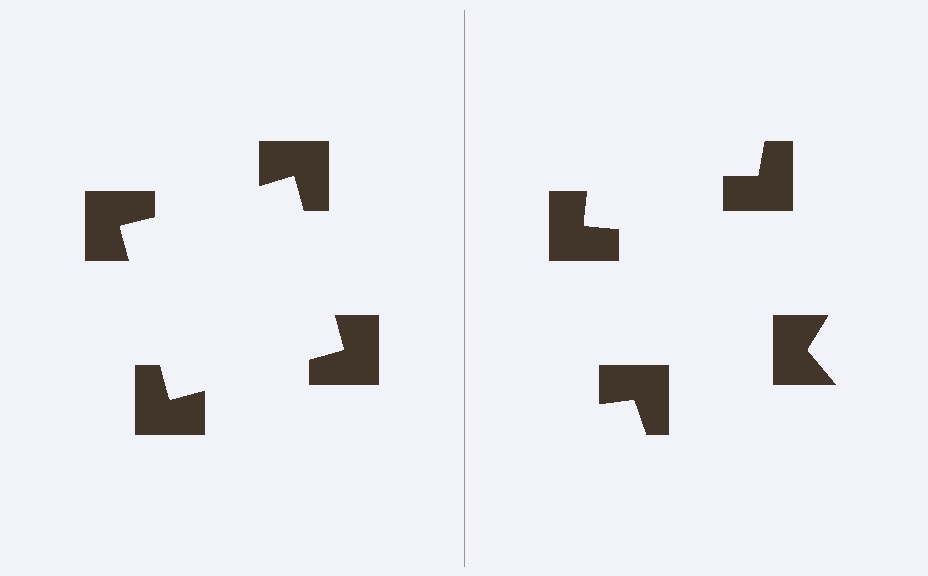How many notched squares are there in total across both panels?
8 — 4 on each side.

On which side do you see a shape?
An illusory square appears on the left side. On the right side the wedge cuts are rotated, so no coherent shape forms.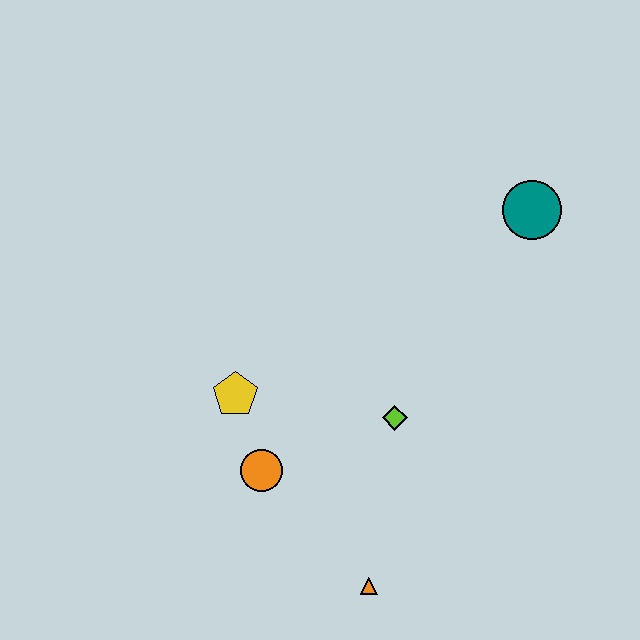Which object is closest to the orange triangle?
The orange circle is closest to the orange triangle.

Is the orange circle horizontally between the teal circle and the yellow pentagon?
Yes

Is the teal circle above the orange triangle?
Yes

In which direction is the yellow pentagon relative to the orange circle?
The yellow pentagon is above the orange circle.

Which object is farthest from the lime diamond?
The teal circle is farthest from the lime diamond.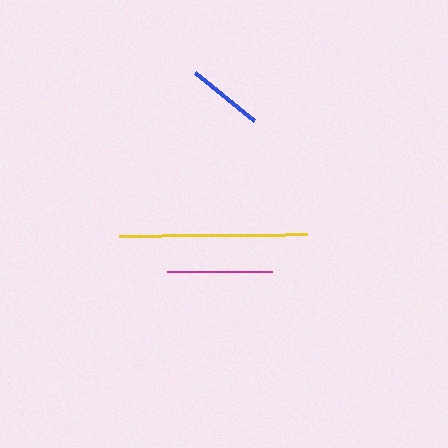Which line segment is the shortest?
The blue line is the shortest at approximately 76 pixels.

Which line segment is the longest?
The yellow line is the longest at approximately 188 pixels.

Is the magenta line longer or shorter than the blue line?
The magenta line is longer than the blue line.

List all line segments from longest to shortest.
From longest to shortest: yellow, magenta, blue.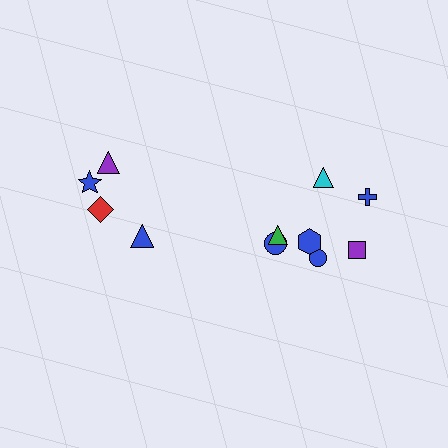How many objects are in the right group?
There are 7 objects.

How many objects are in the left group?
There are 4 objects.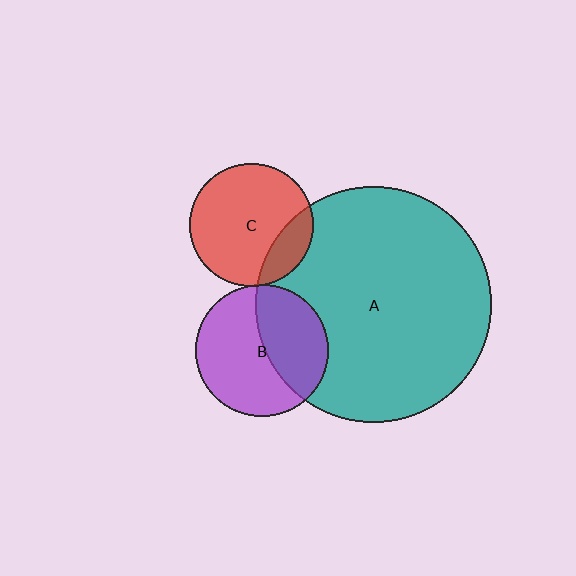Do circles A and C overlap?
Yes.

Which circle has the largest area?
Circle A (teal).